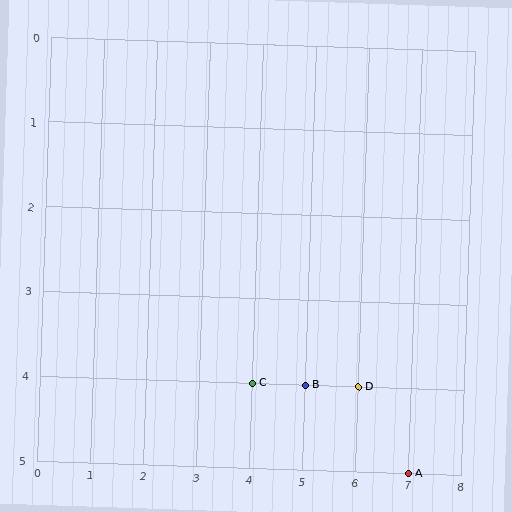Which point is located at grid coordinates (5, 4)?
Point B is at (5, 4).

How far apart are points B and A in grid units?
Points B and A are 2 columns and 1 row apart (about 2.2 grid units diagonally).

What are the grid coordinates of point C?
Point C is at grid coordinates (4, 4).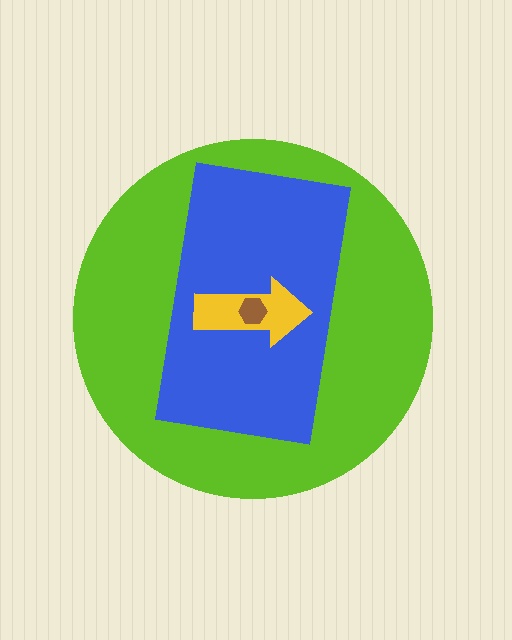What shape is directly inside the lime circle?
The blue rectangle.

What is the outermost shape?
The lime circle.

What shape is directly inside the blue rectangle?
The yellow arrow.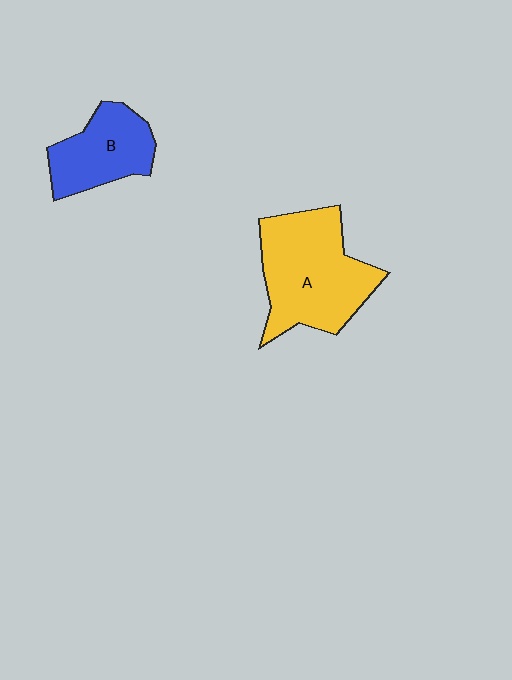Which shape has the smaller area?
Shape B (blue).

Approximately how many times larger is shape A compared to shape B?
Approximately 1.7 times.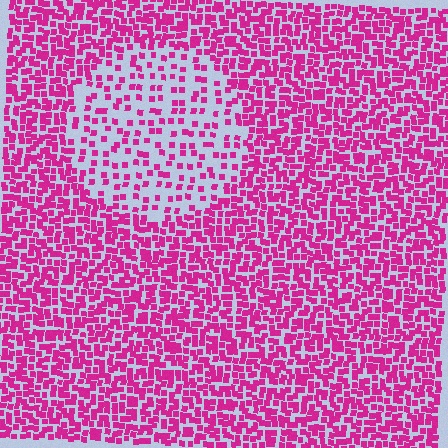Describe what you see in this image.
The image contains small magenta elements arranged at two different densities. A circle-shaped region is visible where the elements are less densely packed than the surrounding area.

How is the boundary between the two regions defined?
The boundary is defined by a change in element density (approximately 2.4x ratio). All elements are the same color, size, and shape.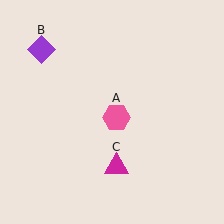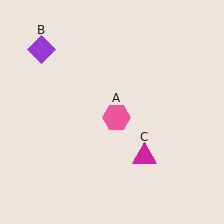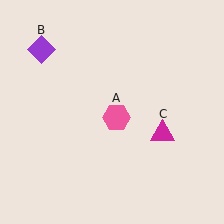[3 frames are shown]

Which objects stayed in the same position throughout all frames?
Pink hexagon (object A) and purple diamond (object B) remained stationary.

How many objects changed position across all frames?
1 object changed position: magenta triangle (object C).